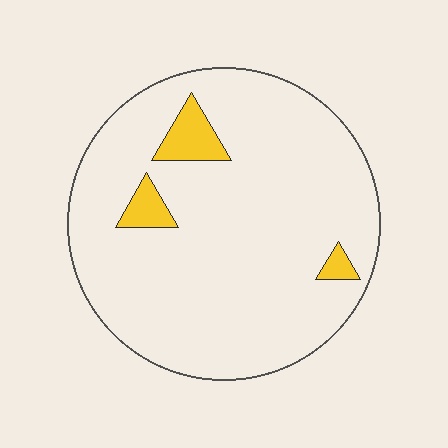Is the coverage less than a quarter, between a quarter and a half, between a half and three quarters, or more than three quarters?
Less than a quarter.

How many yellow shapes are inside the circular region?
3.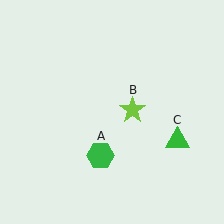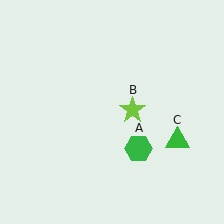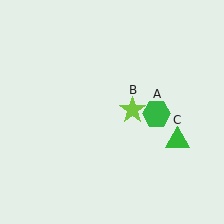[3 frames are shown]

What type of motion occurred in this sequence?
The green hexagon (object A) rotated counterclockwise around the center of the scene.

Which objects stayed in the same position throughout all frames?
Lime star (object B) and green triangle (object C) remained stationary.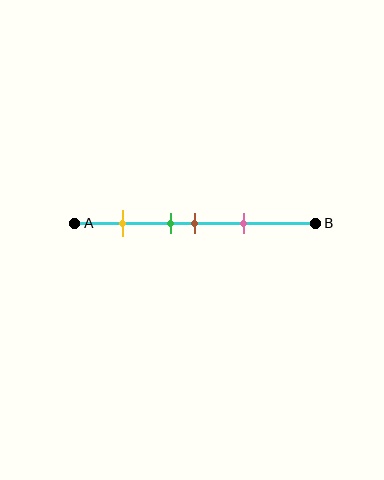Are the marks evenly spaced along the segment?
No, the marks are not evenly spaced.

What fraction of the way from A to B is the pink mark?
The pink mark is approximately 70% (0.7) of the way from A to B.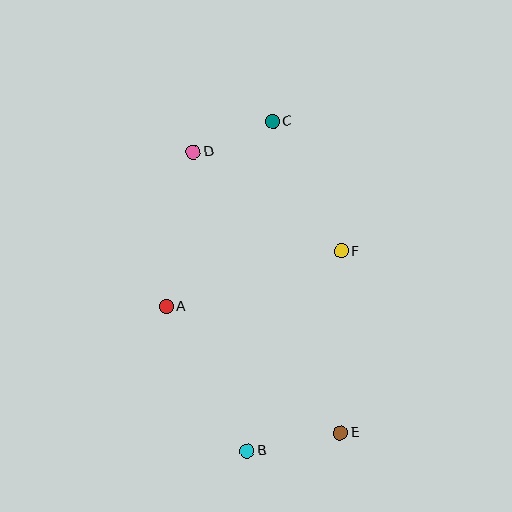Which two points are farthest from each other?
Points B and C are farthest from each other.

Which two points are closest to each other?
Points C and D are closest to each other.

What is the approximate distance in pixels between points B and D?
The distance between B and D is approximately 304 pixels.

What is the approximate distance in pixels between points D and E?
The distance between D and E is approximately 317 pixels.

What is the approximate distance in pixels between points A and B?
The distance between A and B is approximately 166 pixels.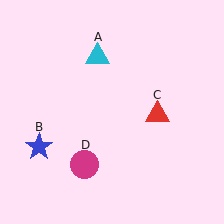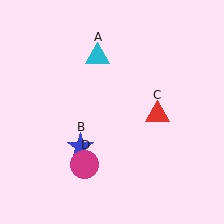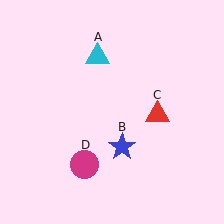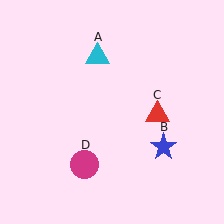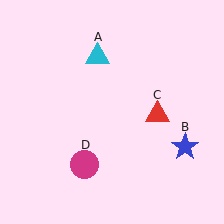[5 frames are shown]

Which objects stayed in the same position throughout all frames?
Cyan triangle (object A) and red triangle (object C) and magenta circle (object D) remained stationary.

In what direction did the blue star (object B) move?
The blue star (object B) moved right.